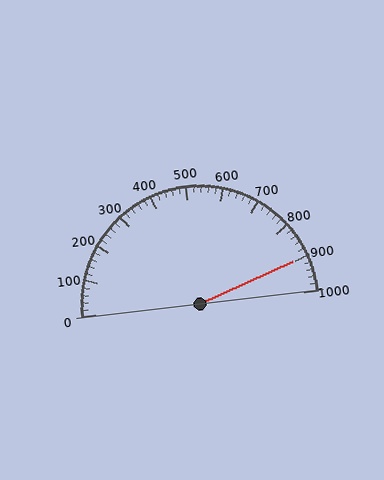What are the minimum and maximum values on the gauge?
The gauge ranges from 0 to 1000.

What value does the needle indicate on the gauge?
The needle indicates approximately 900.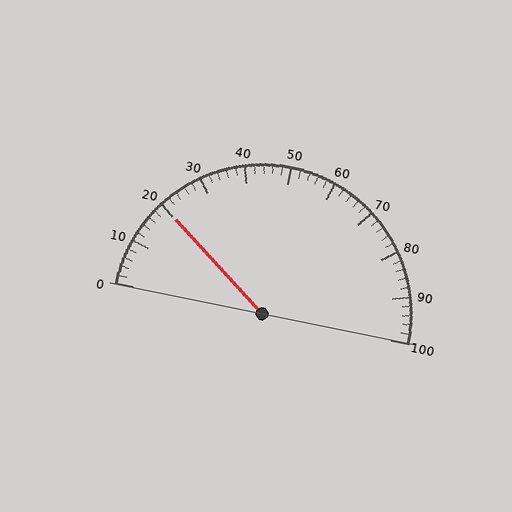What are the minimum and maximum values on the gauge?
The gauge ranges from 0 to 100.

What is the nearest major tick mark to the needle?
The nearest major tick mark is 20.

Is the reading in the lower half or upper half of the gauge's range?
The reading is in the lower half of the range (0 to 100).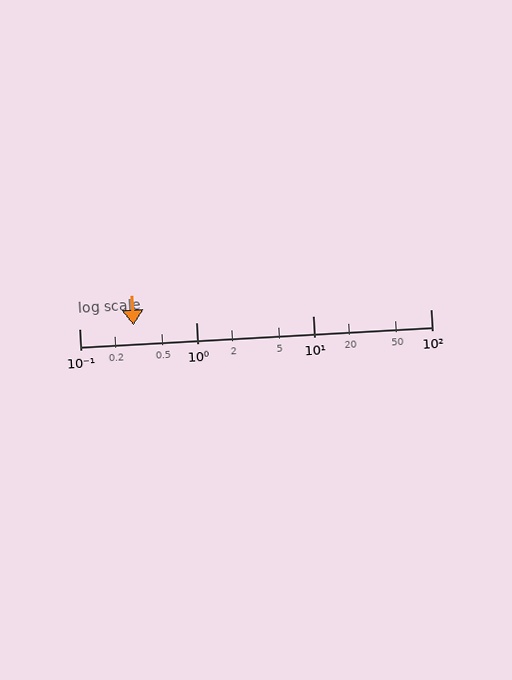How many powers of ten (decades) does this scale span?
The scale spans 3 decades, from 0.1 to 100.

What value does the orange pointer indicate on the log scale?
The pointer indicates approximately 0.29.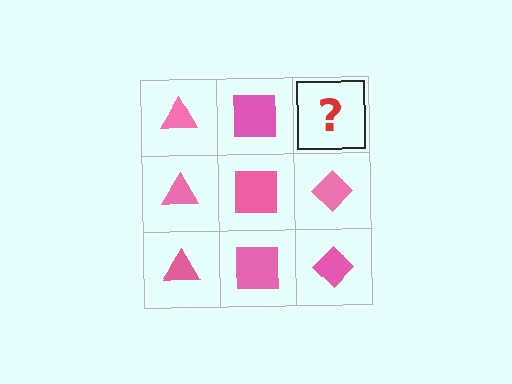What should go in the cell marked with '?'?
The missing cell should contain a pink diamond.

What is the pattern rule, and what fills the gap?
The rule is that each column has a consistent shape. The gap should be filled with a pink diamond.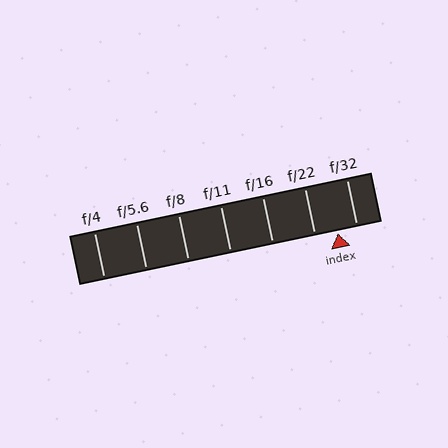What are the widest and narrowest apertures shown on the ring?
The widest aperture shown is f/4 and the narrowest is f/32.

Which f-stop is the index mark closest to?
The index mark is closest to f/32.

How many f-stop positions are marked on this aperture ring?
There are 7 f-stop positions marked.